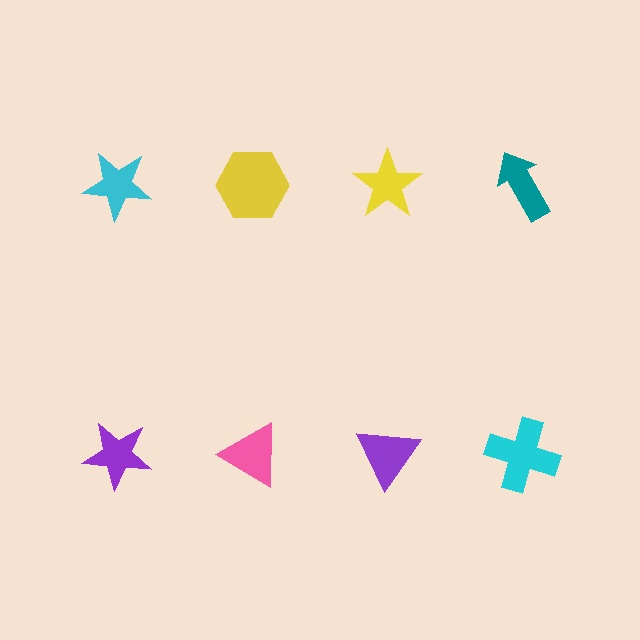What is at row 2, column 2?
A pink triangle.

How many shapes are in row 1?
4 shapes.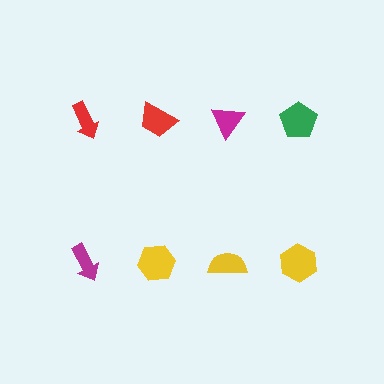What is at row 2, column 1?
A magenta arrow.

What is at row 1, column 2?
A red trapezoid.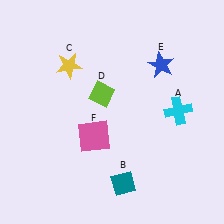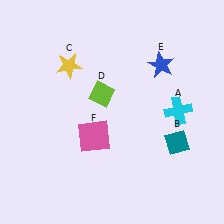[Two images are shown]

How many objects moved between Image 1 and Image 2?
1 object moved between the two images.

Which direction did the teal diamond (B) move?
The teal diamond (B) moved right.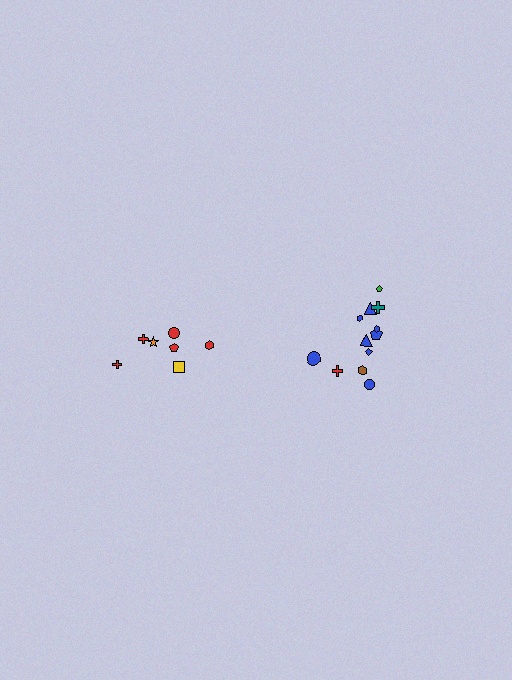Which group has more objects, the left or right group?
The right group.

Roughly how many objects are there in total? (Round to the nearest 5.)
Roughly 20 objects in total.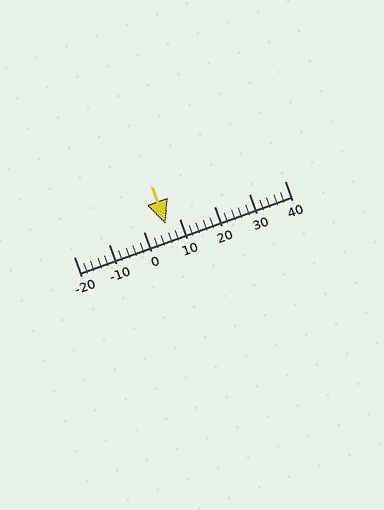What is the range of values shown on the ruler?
The ruler shows values from -20 to 40.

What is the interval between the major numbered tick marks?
The major tick marks are spaced 10 units apart.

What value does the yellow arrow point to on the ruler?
The yellow arrow points to approximately 6.